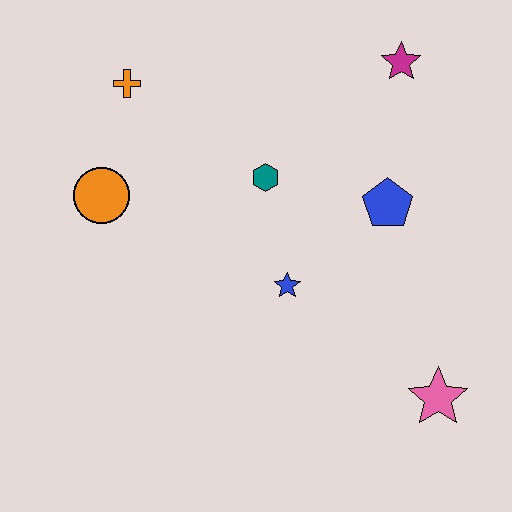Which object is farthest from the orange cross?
The pink star is farthest from the orange cross.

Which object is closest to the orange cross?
The orange circle is closest to the orange cross.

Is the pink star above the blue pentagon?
No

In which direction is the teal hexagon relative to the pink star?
The teal hexagon is above the pink star.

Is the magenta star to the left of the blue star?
No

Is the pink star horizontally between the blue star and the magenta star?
No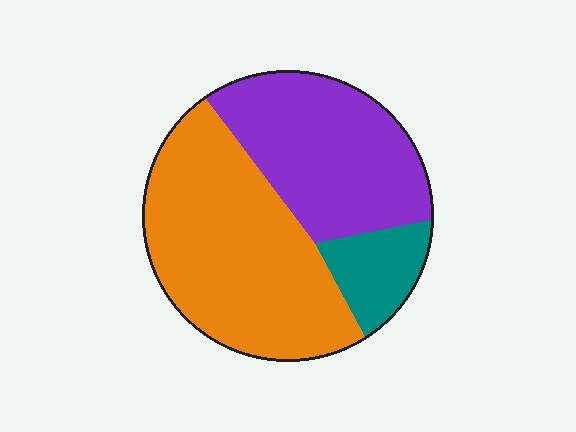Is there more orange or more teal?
Orange.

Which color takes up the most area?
Orange, at roughly 50%.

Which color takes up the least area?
Teal, at roughly 10%.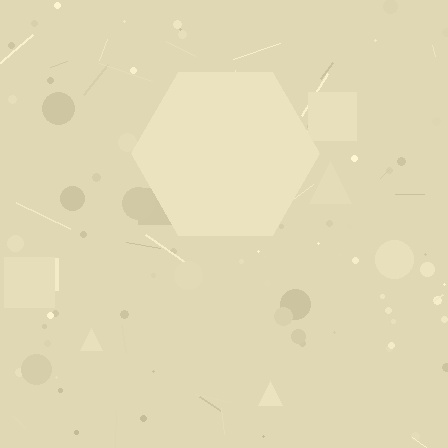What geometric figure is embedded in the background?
A hexagon is embedded in the background.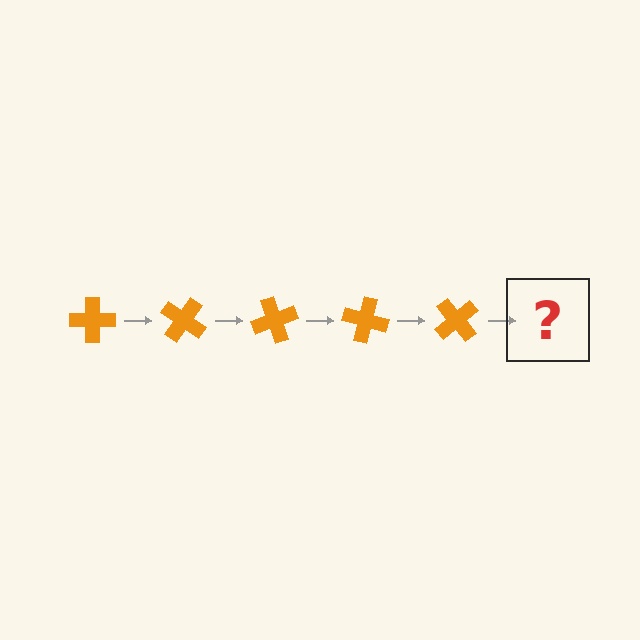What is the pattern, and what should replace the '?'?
The pattern is that the cross rotates 35 degrees each step. The '?' should be an orange cross rotated 175 degrees.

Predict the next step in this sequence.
The next step is an orange cross rotated 175 degrees.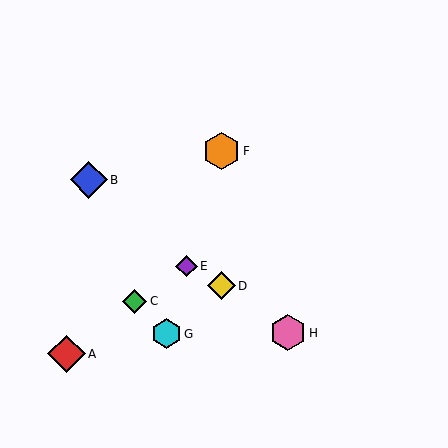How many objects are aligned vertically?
2 objects (D, F) are aligned vertically.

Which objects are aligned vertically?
Objects D, F are aligned vertically.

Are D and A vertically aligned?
No, D is at x≈221 and A is at x≈67.